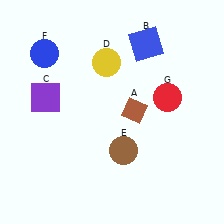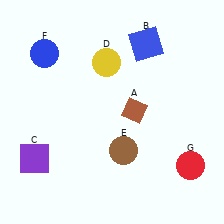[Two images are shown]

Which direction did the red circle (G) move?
The red circle (G) moved down.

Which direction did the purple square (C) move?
The purple square (C) moved down.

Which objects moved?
The objects that moved are: the purple square (C), the red circle (G).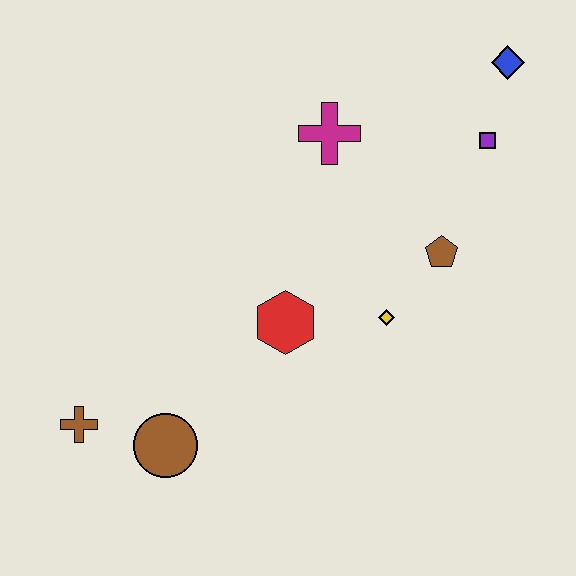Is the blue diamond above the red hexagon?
Yes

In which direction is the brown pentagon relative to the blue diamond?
The brown pentagon is below the blue diamond.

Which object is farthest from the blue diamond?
The brown cross is farthest from the blue diamond.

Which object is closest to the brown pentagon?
The yellow diamond is closest to the brown pentagon.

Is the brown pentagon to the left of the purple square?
Yes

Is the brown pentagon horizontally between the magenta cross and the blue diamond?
Yes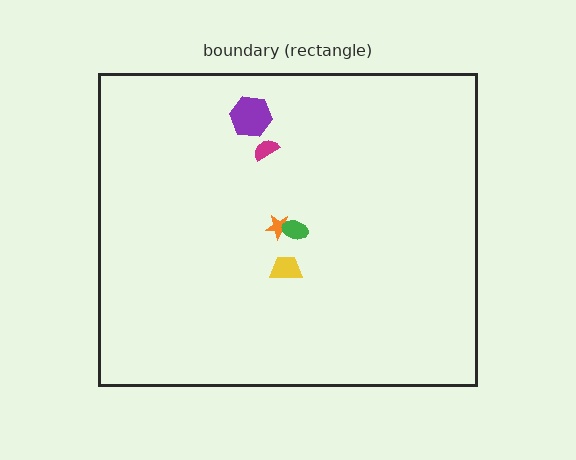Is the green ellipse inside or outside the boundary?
Inside.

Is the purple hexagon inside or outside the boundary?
Inside.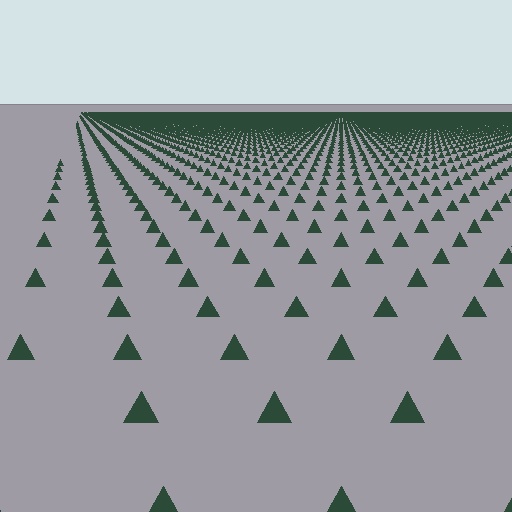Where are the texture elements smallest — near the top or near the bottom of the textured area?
Near the top.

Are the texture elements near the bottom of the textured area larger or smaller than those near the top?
Larger. Near the bottom, elements are closer to the viewer and appear at a bigger on-screen size.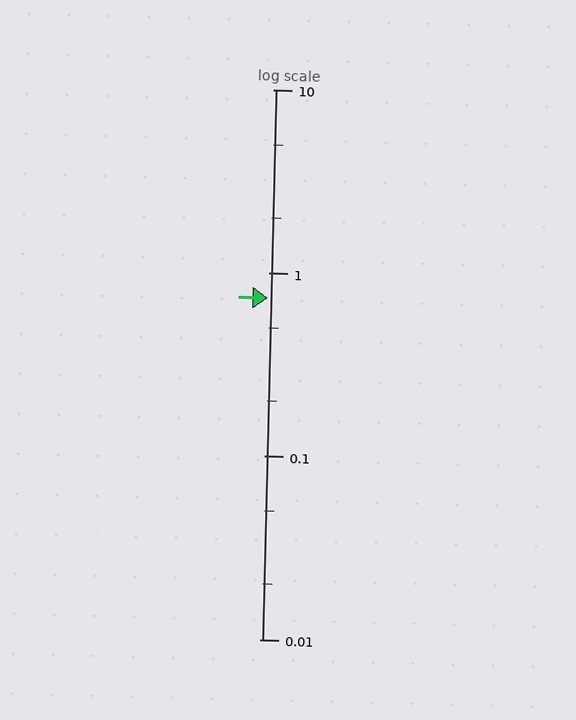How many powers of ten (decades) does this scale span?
The scale spans 3 decades, from 0.01 to 10.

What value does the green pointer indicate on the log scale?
The pointer indicates approximately 0.73.